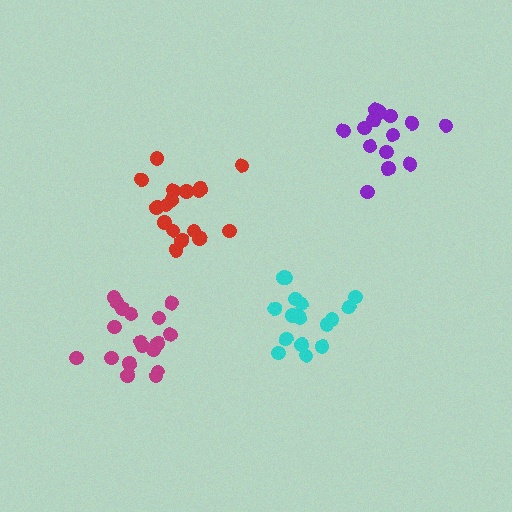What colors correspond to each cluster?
The clusters are colored: red, purple, magenta, cyan.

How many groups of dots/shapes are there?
There are 4 groups.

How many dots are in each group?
Group 1: 17 dots, Group 2: 14 dots, Group 3: 18 dots, Group 4: 16 dots (65 total).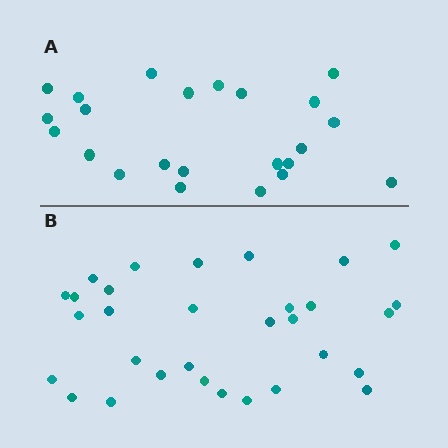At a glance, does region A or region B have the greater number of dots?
Region B (the bottom region) has more dots.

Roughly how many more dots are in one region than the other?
Region B has roughly 8 or so more dots than region A.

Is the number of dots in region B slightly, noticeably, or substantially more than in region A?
Region B has noticeably more, but not dramatically so. The ratio is roughly 1.3 to 1.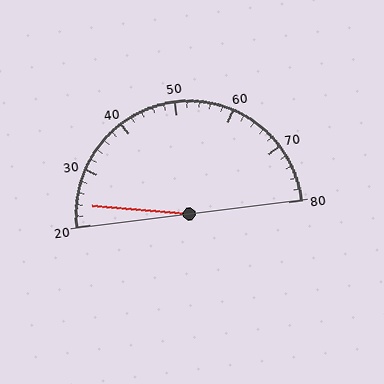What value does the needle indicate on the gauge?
The needle indicates approximately 24.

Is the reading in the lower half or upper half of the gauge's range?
The reading is in the lower half of the range (20 to 80).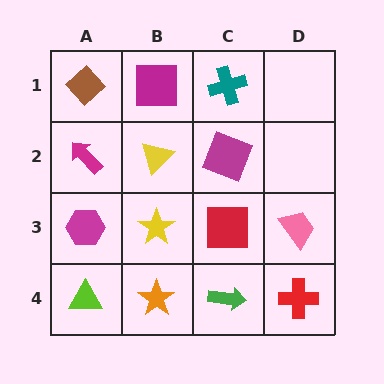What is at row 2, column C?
A magenta square.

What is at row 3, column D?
A pink trapezoid.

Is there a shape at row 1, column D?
No, that cell is empty.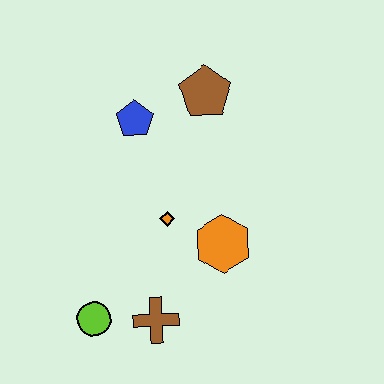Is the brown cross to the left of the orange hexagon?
Yes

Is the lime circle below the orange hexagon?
Yes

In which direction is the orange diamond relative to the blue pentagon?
The orange diamond is below the blue pentagon.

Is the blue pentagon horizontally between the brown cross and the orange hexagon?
No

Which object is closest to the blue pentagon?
The brown pentagon is closest to the blue pentagon.